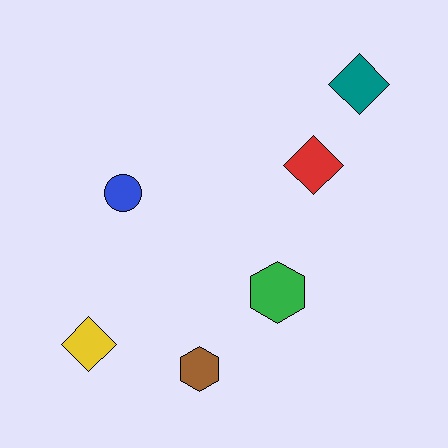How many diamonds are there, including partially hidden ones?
There are 3 diamonds.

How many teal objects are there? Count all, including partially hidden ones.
There is 1 teal object.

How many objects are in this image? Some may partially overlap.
There are 6 objects.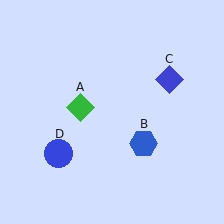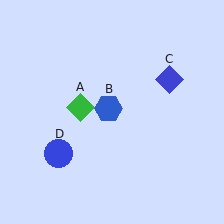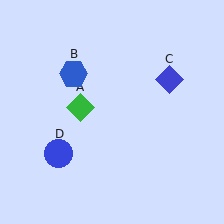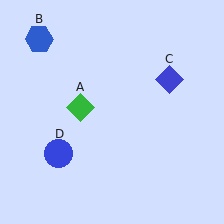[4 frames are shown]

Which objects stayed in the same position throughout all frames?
Green diamond (object A) and blue diamond (object C) and blue circle (object D) remained stationary.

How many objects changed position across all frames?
1 object changed position: blue hexagon (object B).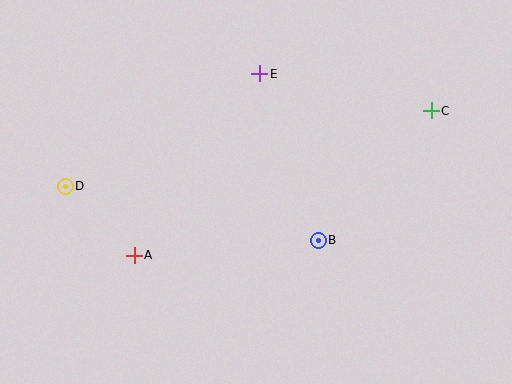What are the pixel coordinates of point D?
Point D is at (65, 186).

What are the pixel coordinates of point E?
Point E is at (260, 74).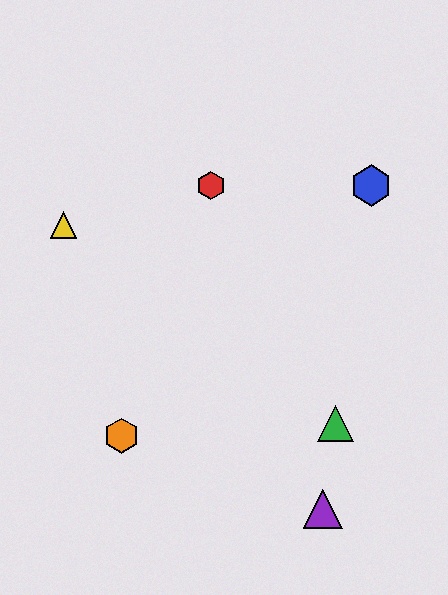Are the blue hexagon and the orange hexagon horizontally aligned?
No, the blue hexagon is at y≈185 and the orange hexagon is at y≈436.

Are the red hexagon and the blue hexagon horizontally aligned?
Yes, both are at y≈185.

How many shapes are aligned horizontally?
2 shapes (the red hexagon, the blue hexagon) are aligned horizontally.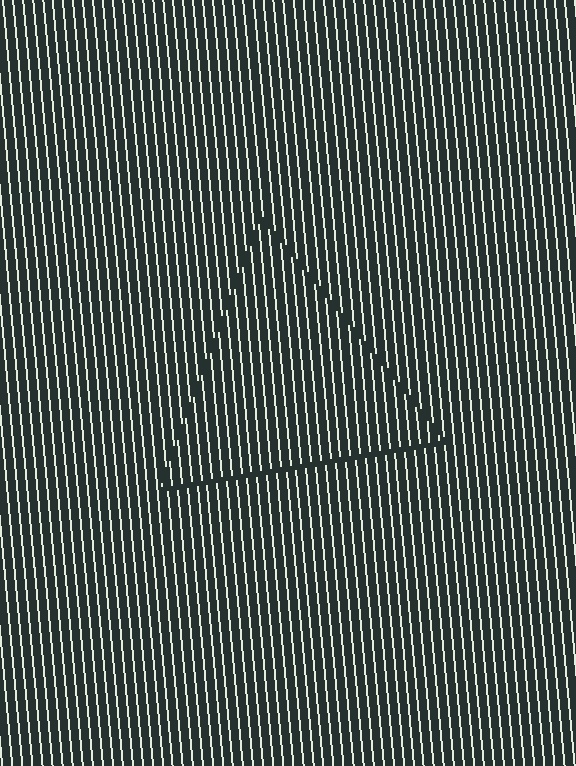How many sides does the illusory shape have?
3 sides — the line-ends trace a triangle.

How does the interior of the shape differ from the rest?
The interior of the shape contains the same grating, shifted by half a period — the contour is defined by the phase discontinuity where line-ends from the inner and outer gratings abut.